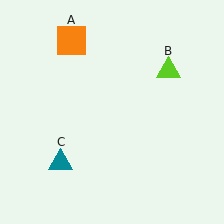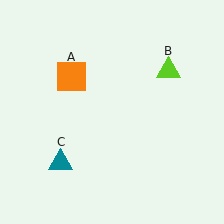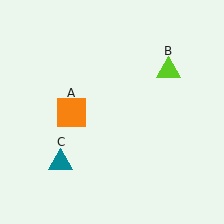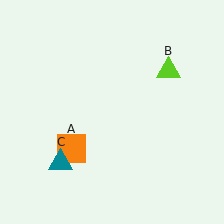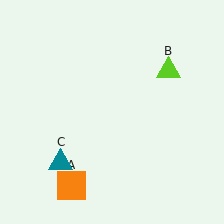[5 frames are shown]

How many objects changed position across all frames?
1 object changed position: orange square (object A).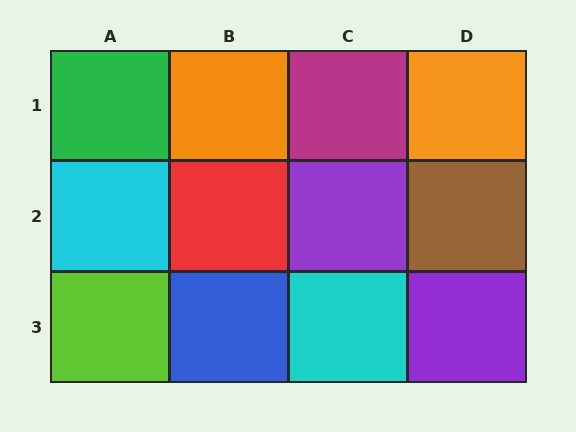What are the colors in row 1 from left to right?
Green, orange, magenta, orange.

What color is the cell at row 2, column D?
Brown.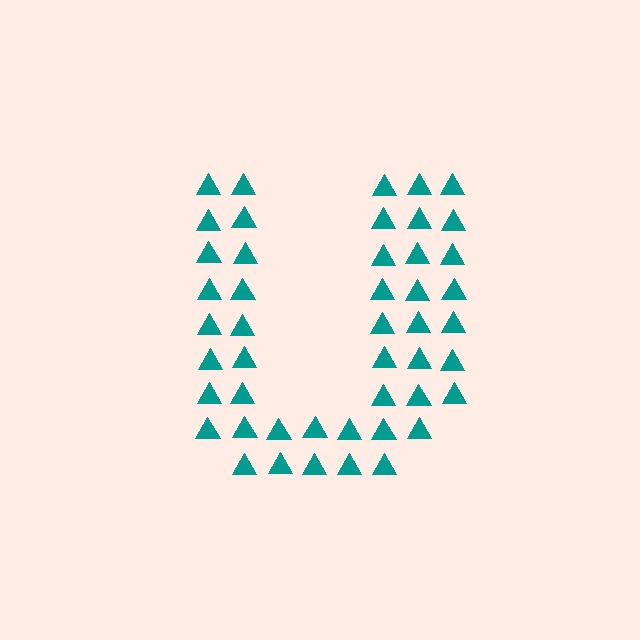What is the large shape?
The large shape is the letter U.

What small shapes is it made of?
It is made of small triangles.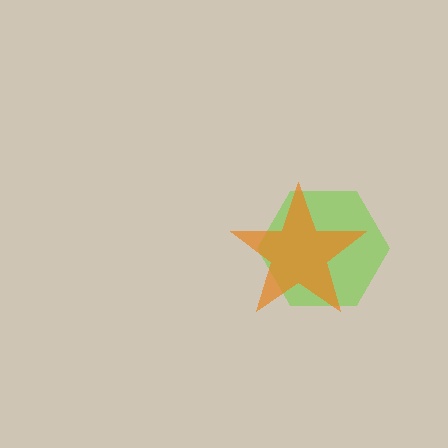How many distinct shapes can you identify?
There are 2 distinct shapes: a lime hexagon, an orange star.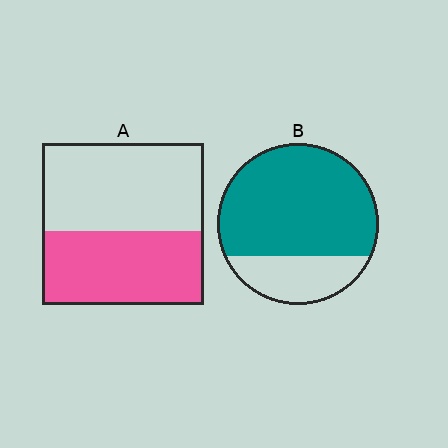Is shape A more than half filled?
No.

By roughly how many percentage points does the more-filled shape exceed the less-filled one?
By roughly 30 percentage points (B over A).